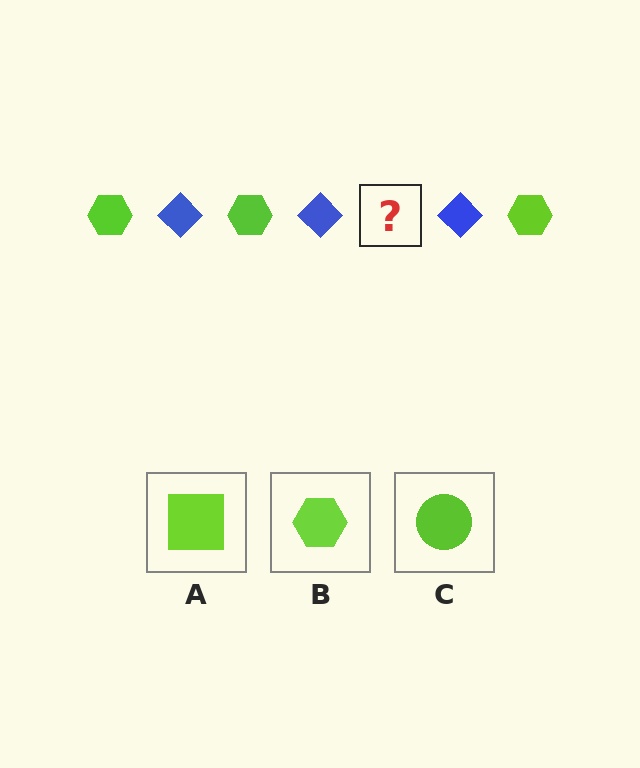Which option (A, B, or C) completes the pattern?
B.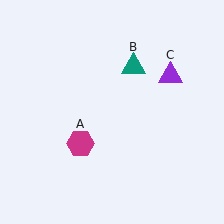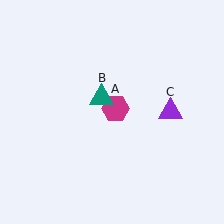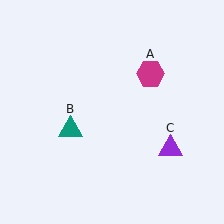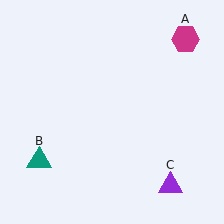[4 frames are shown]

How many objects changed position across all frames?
3 objects changed position: magenta hexagon (object A), teal triangle (object B), purple triangle (object C).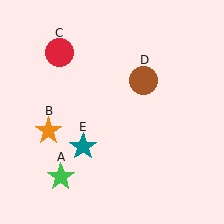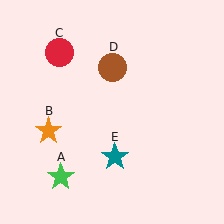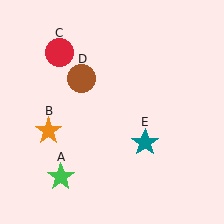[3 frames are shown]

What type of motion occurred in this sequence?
The brown circle (object D), teal star (object E) rotated counterclockwise around the center of the scene.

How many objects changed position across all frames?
2 objects changed position: brown circle (object D), teal star (object E).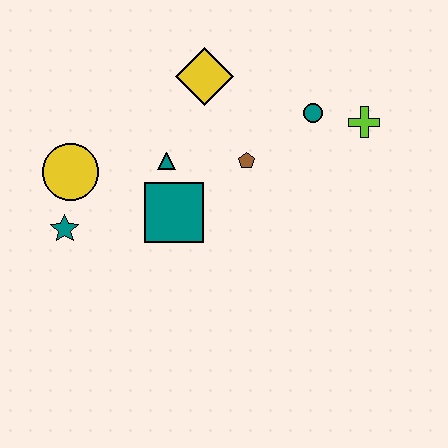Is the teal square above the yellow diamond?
No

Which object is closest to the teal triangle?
The teal square is closest to the teal triangle.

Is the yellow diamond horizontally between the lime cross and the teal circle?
No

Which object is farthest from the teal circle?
The teal star is farthest from the teal circle.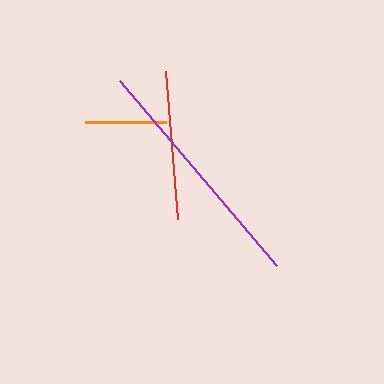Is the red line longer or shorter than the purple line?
The purple line is longer than the red line.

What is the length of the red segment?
The red segment is approximately 148 pixels long.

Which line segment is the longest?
The purple line is the longest at approximately 243 pixels.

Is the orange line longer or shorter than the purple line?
The purple line is longer than the orange line.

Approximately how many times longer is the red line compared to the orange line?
The red line is approximately 1.8 times the length of the orange line.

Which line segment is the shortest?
The orange line is the shortest at approximately 81 pixels.